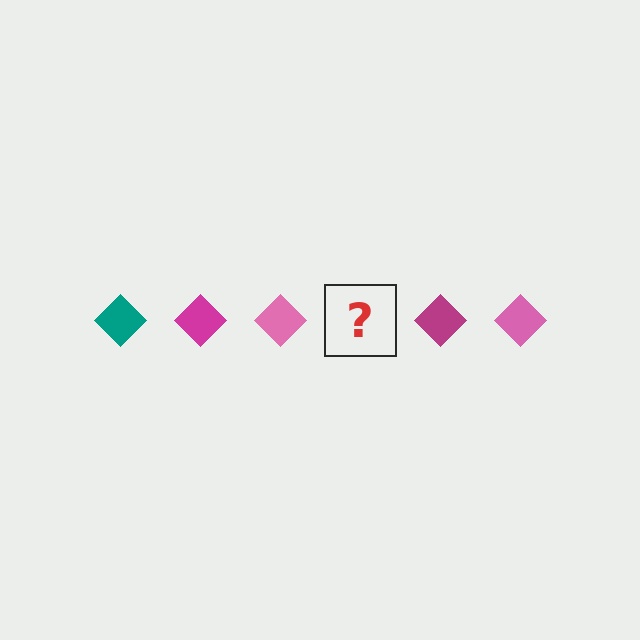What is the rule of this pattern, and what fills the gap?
The rule is that the pattern cycles through teal, magenta, pink diamonds. The gap should be filled with a teal diamond.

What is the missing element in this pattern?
The missing element is a teal diamond.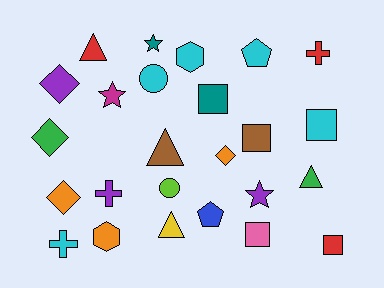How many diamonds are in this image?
There are 4 diamonds.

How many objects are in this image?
There are 25 objects.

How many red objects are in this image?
There are 3 red objects.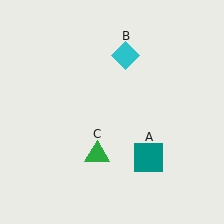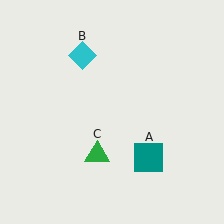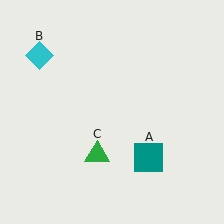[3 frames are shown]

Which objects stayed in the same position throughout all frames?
Teal square (object A) and green triangle (object C) remained stationary.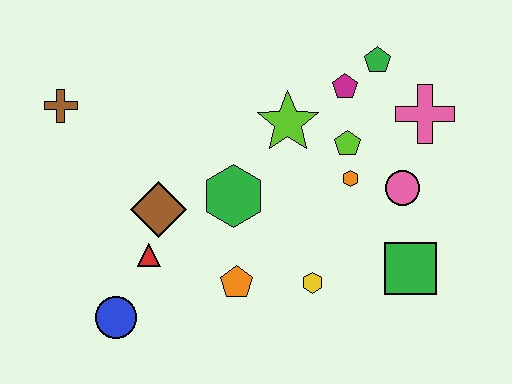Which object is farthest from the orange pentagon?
The green pentagon is farthest from the orange pentagon.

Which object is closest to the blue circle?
The red triangle is closest to the blue circle.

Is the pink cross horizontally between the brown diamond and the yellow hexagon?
No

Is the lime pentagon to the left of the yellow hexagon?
No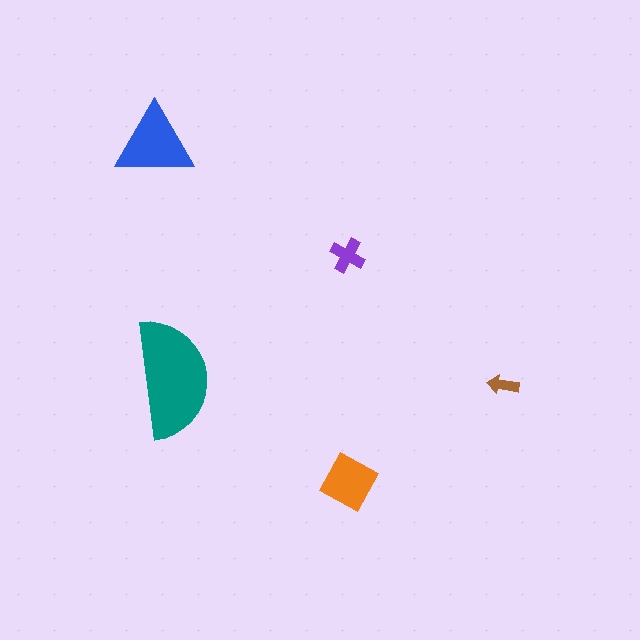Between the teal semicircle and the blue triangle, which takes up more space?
The teal semicircle.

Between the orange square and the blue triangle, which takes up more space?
The blue triangle.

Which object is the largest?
The teal semicircle.